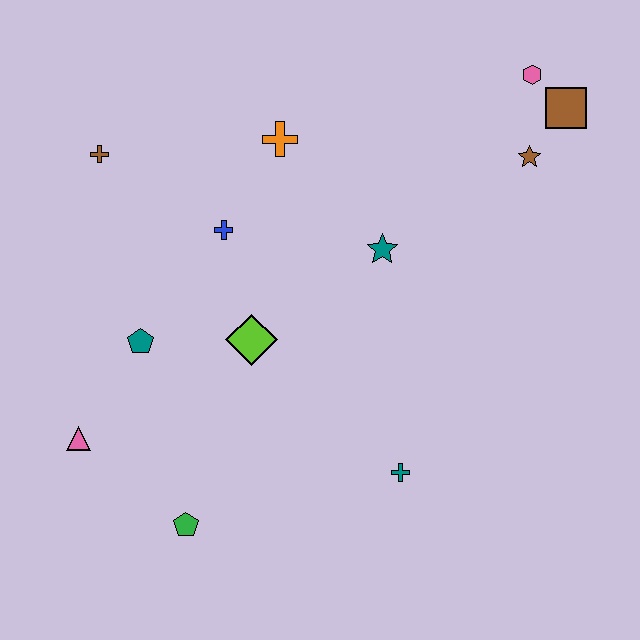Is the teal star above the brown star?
No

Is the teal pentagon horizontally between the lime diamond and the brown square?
No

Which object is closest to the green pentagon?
The pink triangle is closest to the green pentagon.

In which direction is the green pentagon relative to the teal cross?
The green pentagon is to the left of the teal cross.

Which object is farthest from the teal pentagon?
The brown square is farthest from the teal pentagon.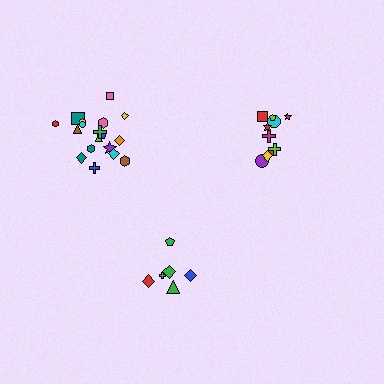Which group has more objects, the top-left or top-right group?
The top-left group.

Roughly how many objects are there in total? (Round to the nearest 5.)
Roughly 35 objects in total.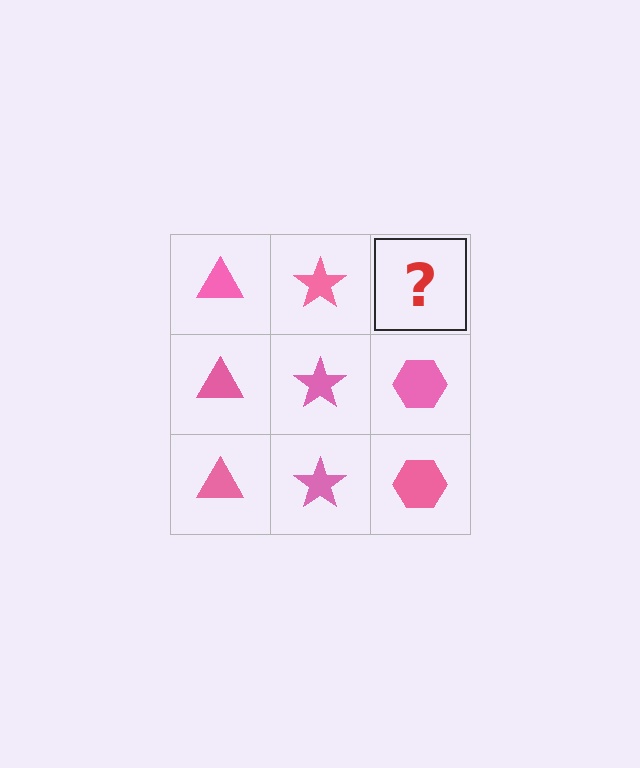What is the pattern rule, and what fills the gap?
The rule is that each column has a consistent shape. The gap should be filled with a pink hexagon.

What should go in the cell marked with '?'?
The missing cell should contain a pink hexagon.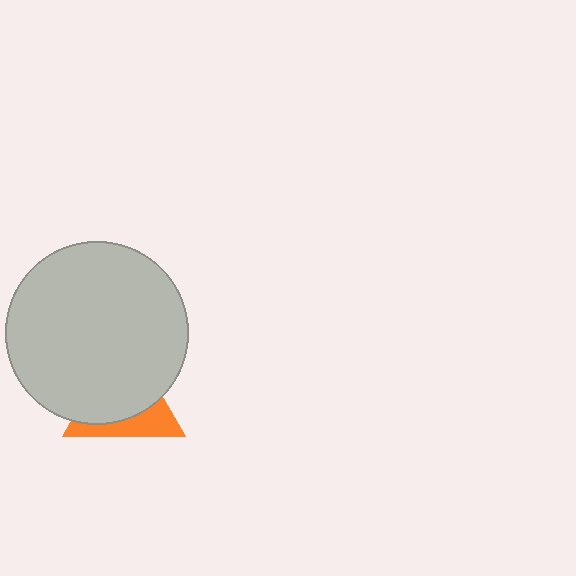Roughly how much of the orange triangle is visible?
A small part of it is visible (roughly 34%).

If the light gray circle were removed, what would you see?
You would see the complete orange triangle.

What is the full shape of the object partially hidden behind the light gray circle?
The partially hidden object is an orange triangle.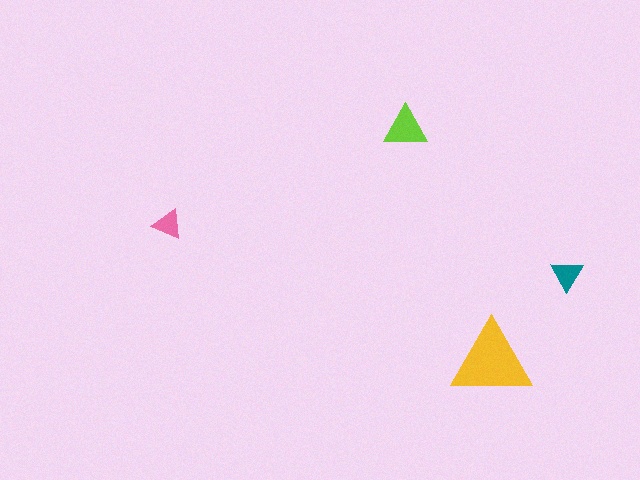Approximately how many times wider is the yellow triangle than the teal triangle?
About 2.5 times wider.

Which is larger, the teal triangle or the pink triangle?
The teal one.